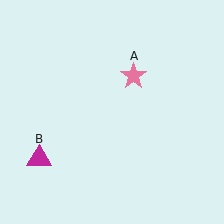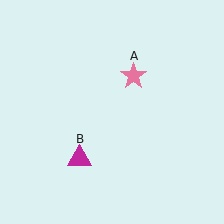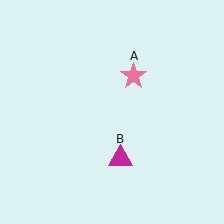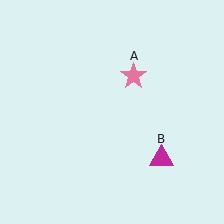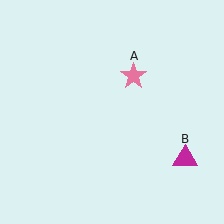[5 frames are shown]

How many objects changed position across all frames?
1 object changed position: magenta triangle (object B).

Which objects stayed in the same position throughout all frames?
Pink star (object A) remained stationary.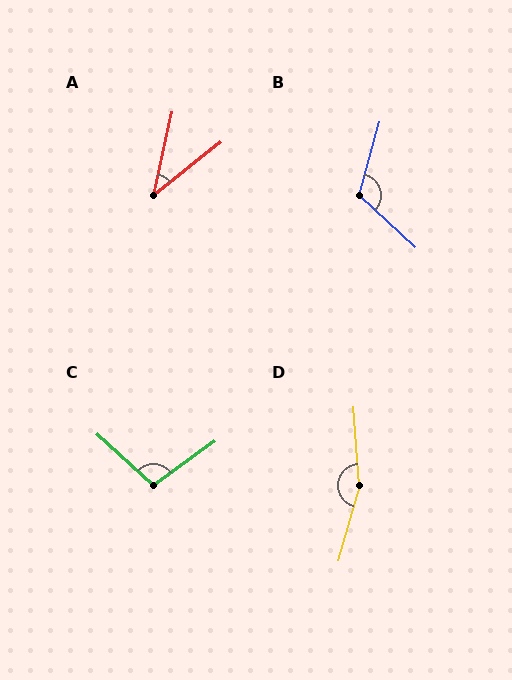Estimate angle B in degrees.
Approximately 118 degrees.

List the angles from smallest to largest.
A (40°), C (101°), B (118°), D (160°).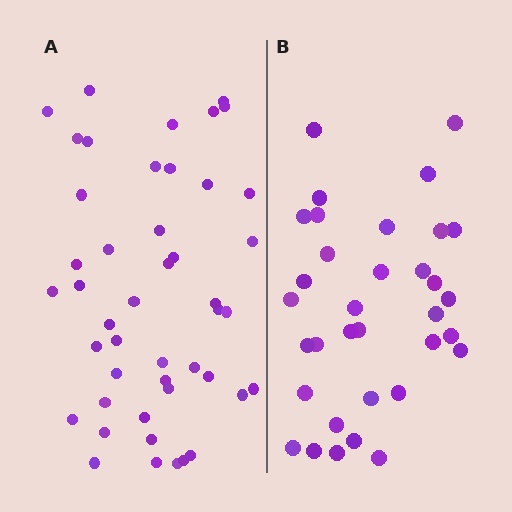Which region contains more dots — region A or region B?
Region A (the left region) has more dots.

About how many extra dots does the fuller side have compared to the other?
Region A has roughly 12 or so more dots than region B.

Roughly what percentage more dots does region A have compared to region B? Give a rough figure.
About 35% more.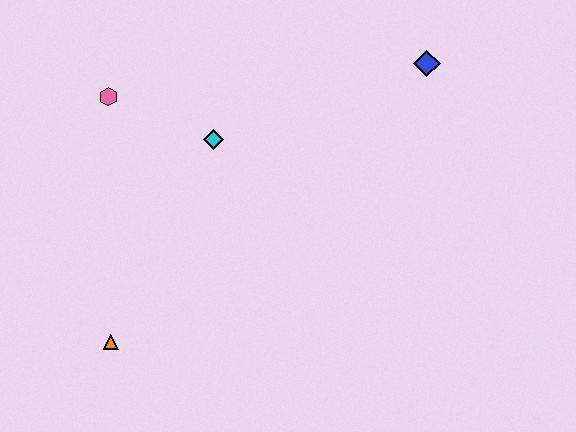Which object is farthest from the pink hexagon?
The blue diamond is farthest from the pink hexagon.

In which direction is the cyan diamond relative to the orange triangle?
The cyan diamond is above the orange triangle.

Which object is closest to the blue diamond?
The cyan diamond is closest to the blue diamond.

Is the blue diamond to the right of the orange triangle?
Yes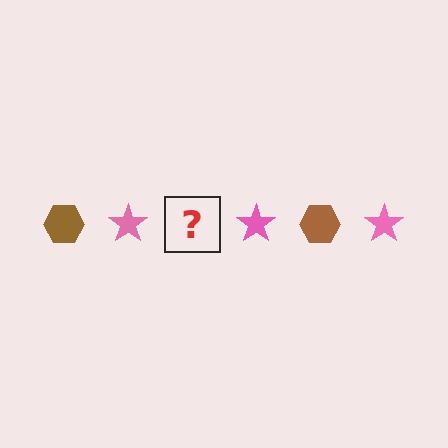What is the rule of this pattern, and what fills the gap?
The rule is that the pattern alternates between brown hexagon and pink star. The gap should be filled with a brown hexagon.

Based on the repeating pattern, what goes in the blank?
The blank should be a brown hexagon.